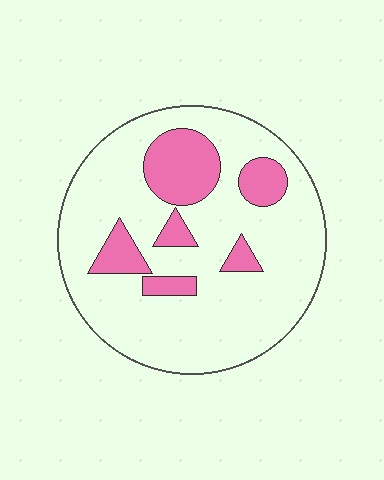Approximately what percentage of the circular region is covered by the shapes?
Approximately 20%.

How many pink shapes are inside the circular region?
6.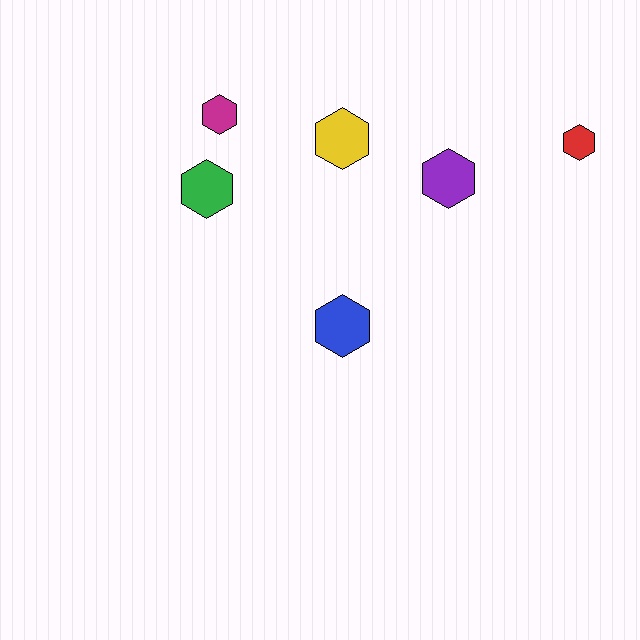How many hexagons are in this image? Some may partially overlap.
There are 6 hexagons.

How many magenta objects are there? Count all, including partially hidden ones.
There is 1 magenta object.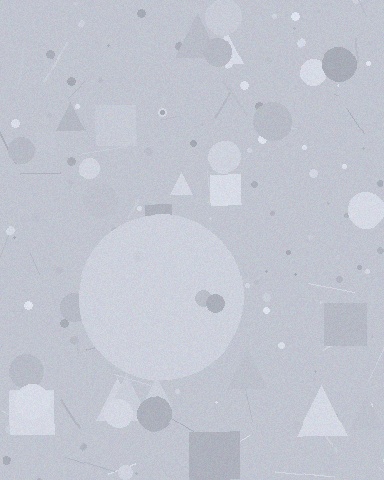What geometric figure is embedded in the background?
A circle is embedded in the background.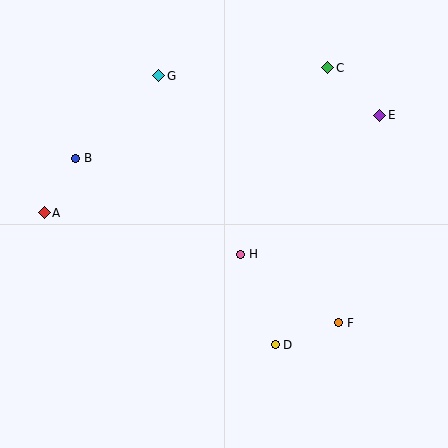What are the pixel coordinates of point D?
Point D is at (275, 345).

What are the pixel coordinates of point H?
Point H is at (241, 254).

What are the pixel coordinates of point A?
Point A is at (44, 213).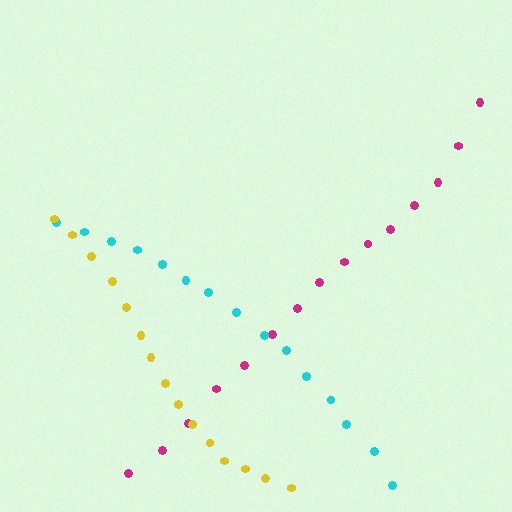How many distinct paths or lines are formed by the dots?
There are 3 distinct paths.